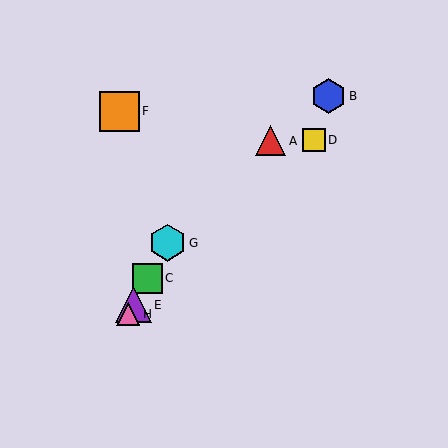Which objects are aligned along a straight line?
Objects C, E, G, H are aligned along a straight line.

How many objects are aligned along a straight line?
4 objects (C, E, G, H) are aligned along a straight line.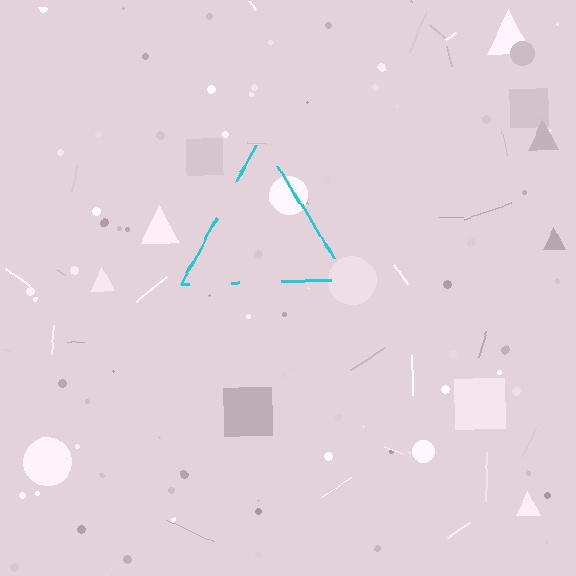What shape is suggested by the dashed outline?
The dashed outline suggests a triangle.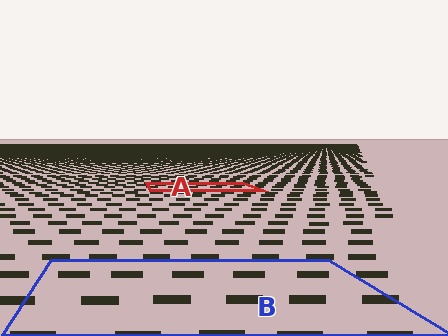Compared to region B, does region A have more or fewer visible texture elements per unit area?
Region A has more texture elements per unit area — they are packed more densely because it is farther away.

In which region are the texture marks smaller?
The texture marks are smaller in region A, because it is farther away.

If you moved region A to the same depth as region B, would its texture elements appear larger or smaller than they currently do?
They would appear larger. At a closer depth, the same texture elements are projected at a bigger on-screen size.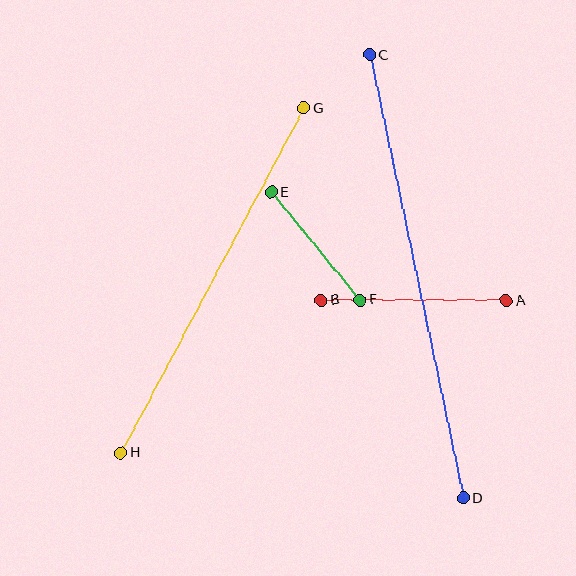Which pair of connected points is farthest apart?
Points C and D are farthest apart.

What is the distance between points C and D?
The distance is approximately 453 pixels.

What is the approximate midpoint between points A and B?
The midpoint is at approximately (414, 300) pixels.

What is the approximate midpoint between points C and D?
The midpoint is at approximately (417, 277) pixels.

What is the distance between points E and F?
The distance is approximately 140 pixels.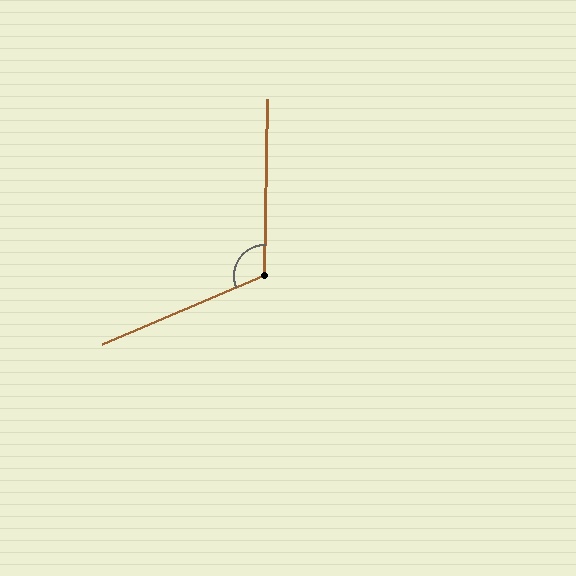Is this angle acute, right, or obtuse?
It is obtuse.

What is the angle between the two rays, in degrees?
Approximately 114 degrees.